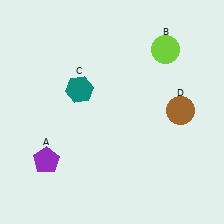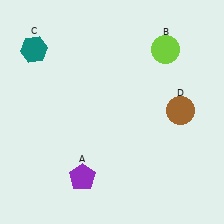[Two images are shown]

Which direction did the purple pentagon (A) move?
The purple pentagon (A) moved right.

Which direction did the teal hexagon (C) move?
The teal hexagon (C) moved left.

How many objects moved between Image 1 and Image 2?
2 objects moved between the two images.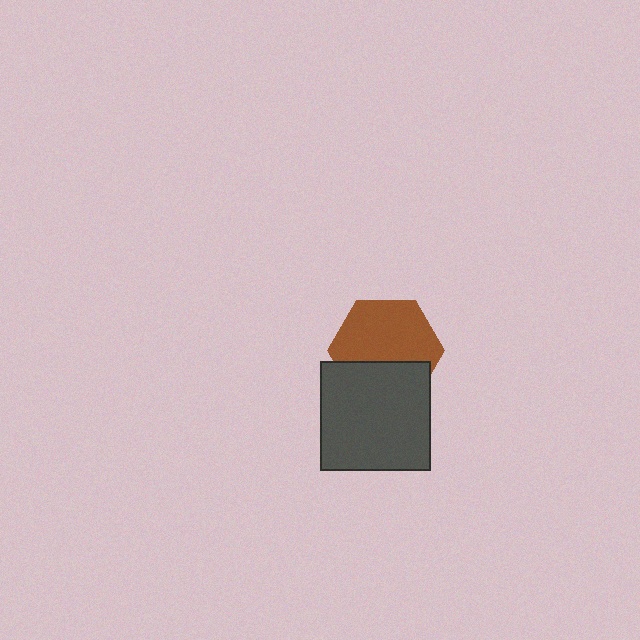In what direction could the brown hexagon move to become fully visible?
The brown hexagon could move up. That would shift it out from behind the dark gray square entirely.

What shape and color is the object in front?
The object in front is a dark gray square.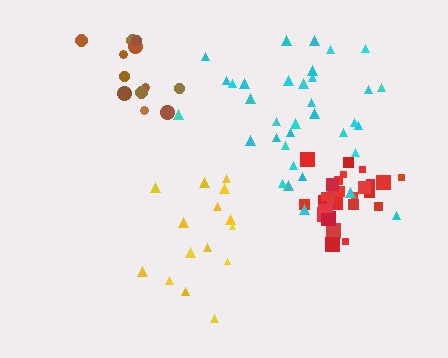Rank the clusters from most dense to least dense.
red, cyan, yellow, brown.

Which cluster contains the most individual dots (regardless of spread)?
Cyan (35).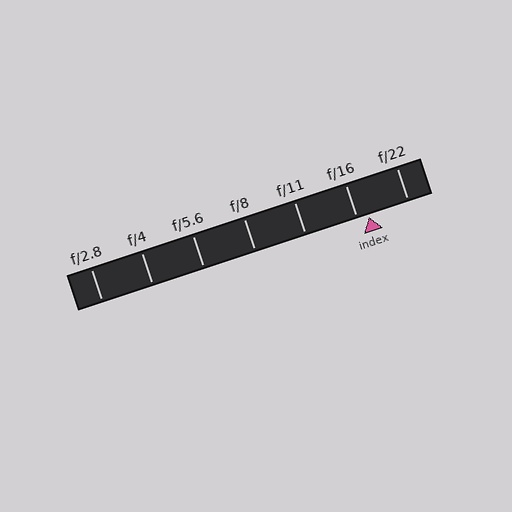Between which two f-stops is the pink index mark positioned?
The index mark is between f/16 and f/22.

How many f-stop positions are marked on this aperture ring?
There are 7 f-stop positions marked.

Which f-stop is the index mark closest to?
The index mark is closest to f/16.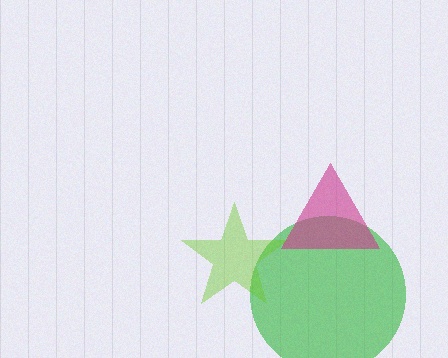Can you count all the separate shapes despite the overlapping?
Yes, there are 3 separate shapes.